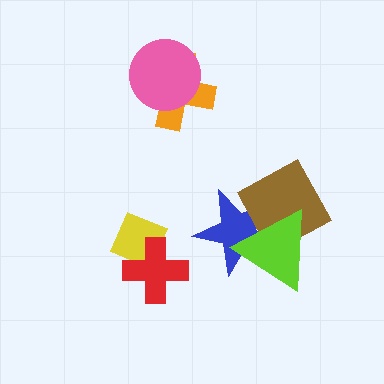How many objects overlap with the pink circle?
1 object overlaps with the pink circle.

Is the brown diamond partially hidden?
Yes, it is partially covered by another shape.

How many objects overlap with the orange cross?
1 object overlaps with the orange cross.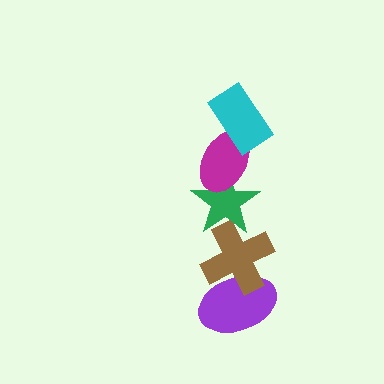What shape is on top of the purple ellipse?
The brown cross is on top of the purple ellipse.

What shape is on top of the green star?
The magenta ellipse is on top of the green star.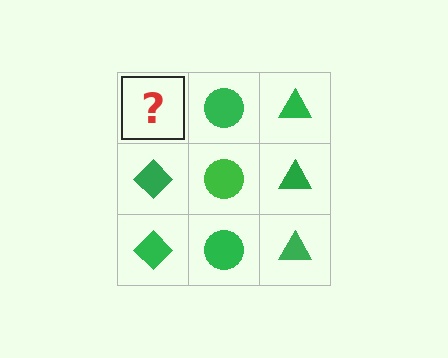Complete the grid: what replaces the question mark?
The question mark should be replaced with a green diamond.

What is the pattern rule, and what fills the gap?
The rule is that each column has a consistent shape. The gap should be filled with a green diamond.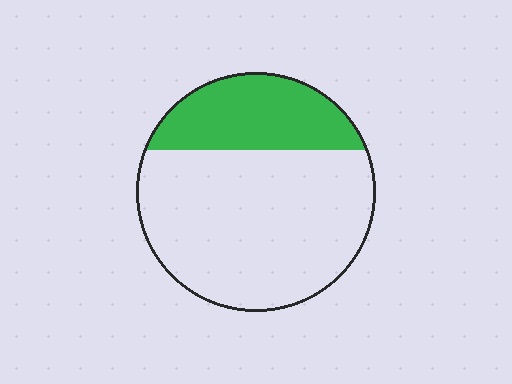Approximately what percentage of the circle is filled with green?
Approximately 30%.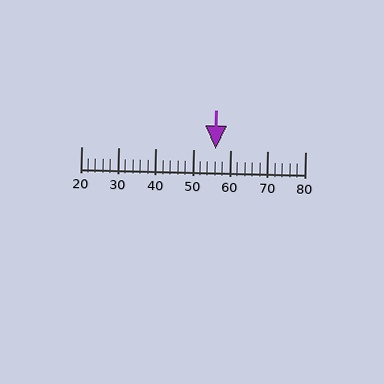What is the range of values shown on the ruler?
The ruler shows values from 20 to 80.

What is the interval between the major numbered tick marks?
The major tick marks are spaced 10 units apart.